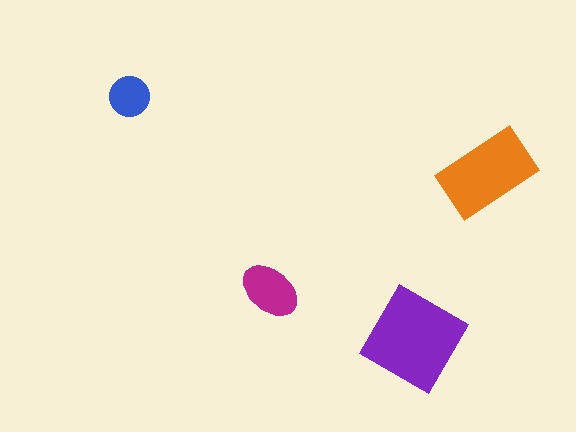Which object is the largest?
The purple diamond.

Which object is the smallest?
The blue circle.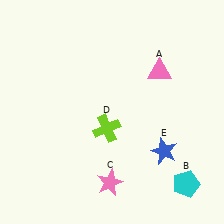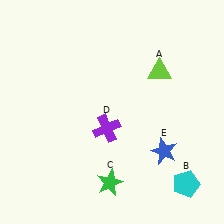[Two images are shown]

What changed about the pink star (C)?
In Image 1, C is pink. In Image 2, it changed to green.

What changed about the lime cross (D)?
In Image 1, D is lime. In Image 2, it changed to purple.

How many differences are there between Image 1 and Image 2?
There are 3 differences between the two images.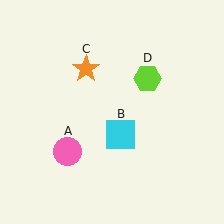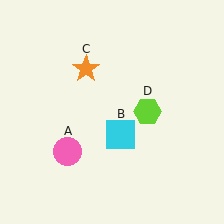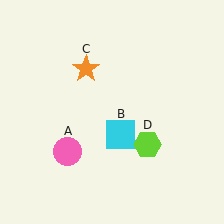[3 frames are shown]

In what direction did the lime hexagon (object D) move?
The lime hexagon (object D) moved down.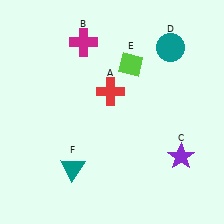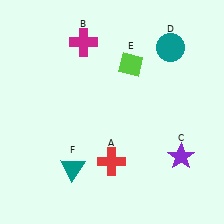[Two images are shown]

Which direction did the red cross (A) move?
The red cross (A) moved down.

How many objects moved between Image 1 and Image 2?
1 object moved between the two images.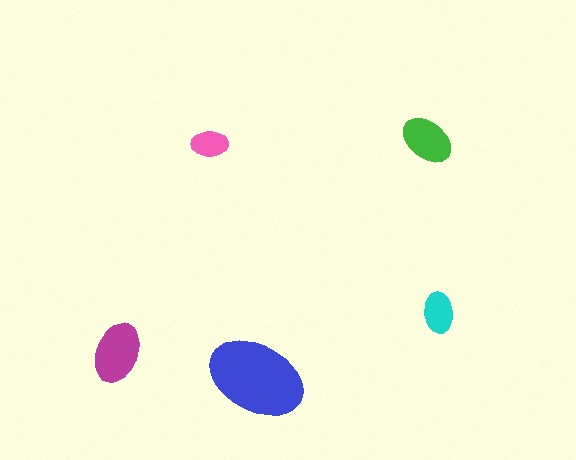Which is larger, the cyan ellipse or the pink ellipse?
The cyan one.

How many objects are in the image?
There are 5 objects in the image.